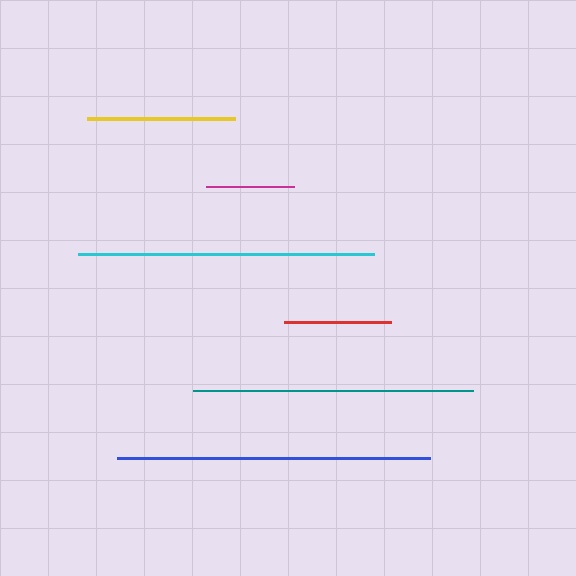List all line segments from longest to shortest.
From longest to shortest: blue, cyan, teal, yellow, red, magenta.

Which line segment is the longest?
The blue line is the longest at approximately 314 pixels.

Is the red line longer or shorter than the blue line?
The blue line is longer than the red line.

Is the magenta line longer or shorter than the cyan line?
The cyan line is longer than the magenta line.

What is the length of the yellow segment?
The yellow segment is approximately 148 pixels long.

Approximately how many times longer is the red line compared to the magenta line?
The red line is approximately 1.2 times the length of the magenta line.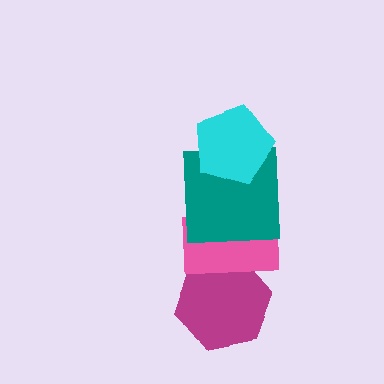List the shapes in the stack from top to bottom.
From top to bottom: the cyan pentagon, the teal square, the pink rectangle, the magenta hexagon.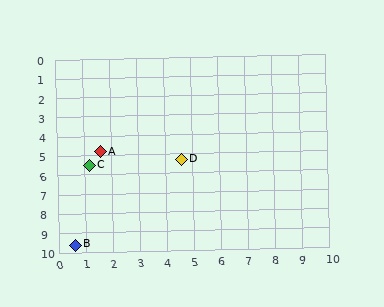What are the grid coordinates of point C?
Point C is at approximately (1.2, 5.5).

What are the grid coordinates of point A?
Point A is at approximately (1.6, 4.8).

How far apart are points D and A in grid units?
Points D and A are about 3.0 grid units apart.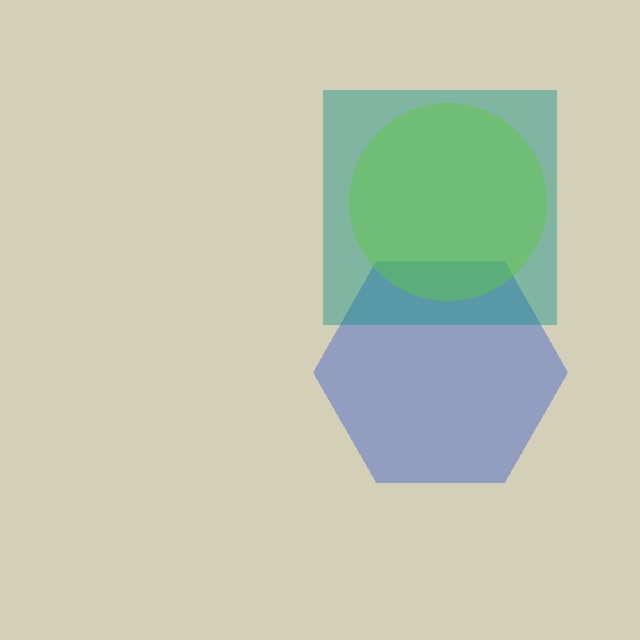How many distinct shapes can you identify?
There are 3 distinct shapes: a blue hexagon, a teal square, a lime circle.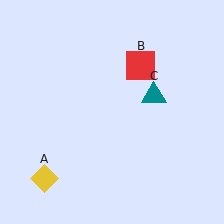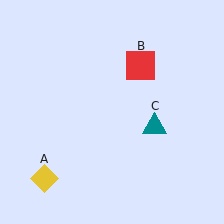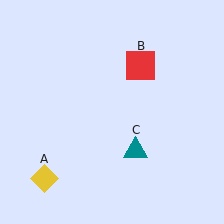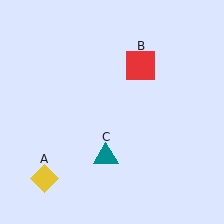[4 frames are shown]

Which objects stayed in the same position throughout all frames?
Yellow diamond (object A) and red square (object B) remained stationary.